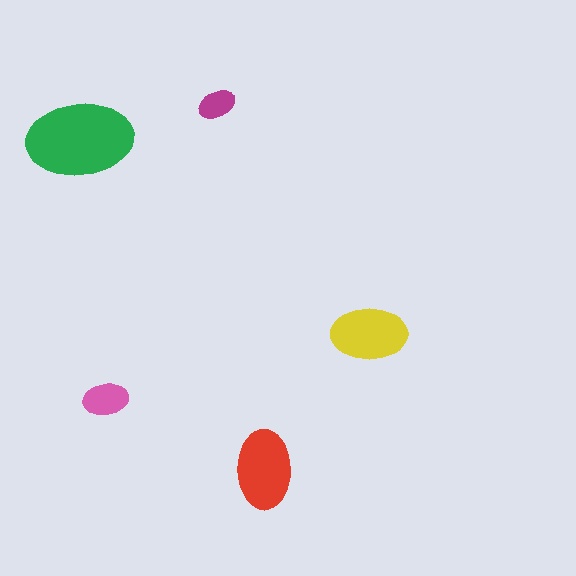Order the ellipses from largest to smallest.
the green one, the red one, the yellow one, the pink one, the magenta one.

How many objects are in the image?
There are 5 objects in the image.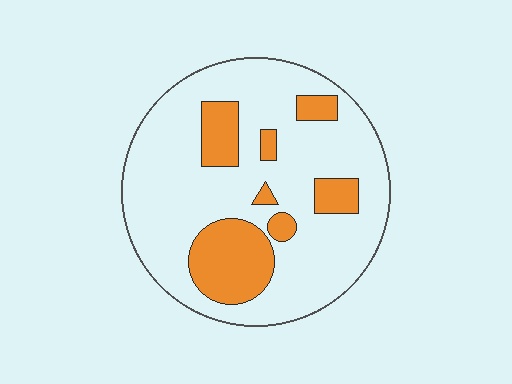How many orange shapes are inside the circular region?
7.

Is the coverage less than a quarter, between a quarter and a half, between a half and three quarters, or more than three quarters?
Less than a quarter.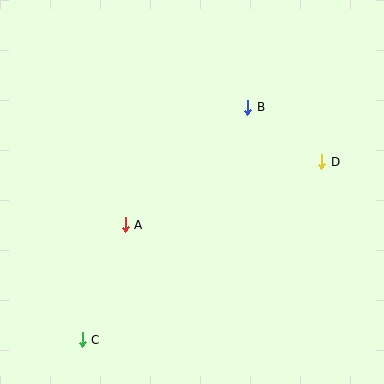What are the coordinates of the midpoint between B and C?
The midpoint between B and C is at (165, 224).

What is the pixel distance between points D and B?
The distance between D and B is 92 pixels.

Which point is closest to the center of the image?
Point A at (125, 225) is closest to the center.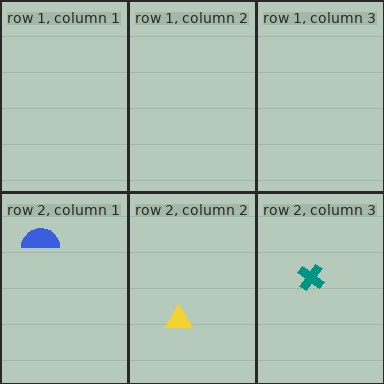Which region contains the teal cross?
The row 2, column 3 region.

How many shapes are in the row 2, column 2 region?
1.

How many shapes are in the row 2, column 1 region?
1.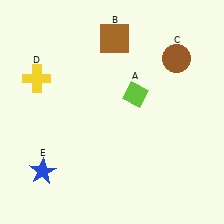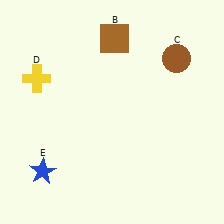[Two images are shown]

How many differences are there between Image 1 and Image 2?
There is 1 difference between the two images.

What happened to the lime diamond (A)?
The lime diamond (A) was removed in Image 2. It was in the top-right area of Image 1.